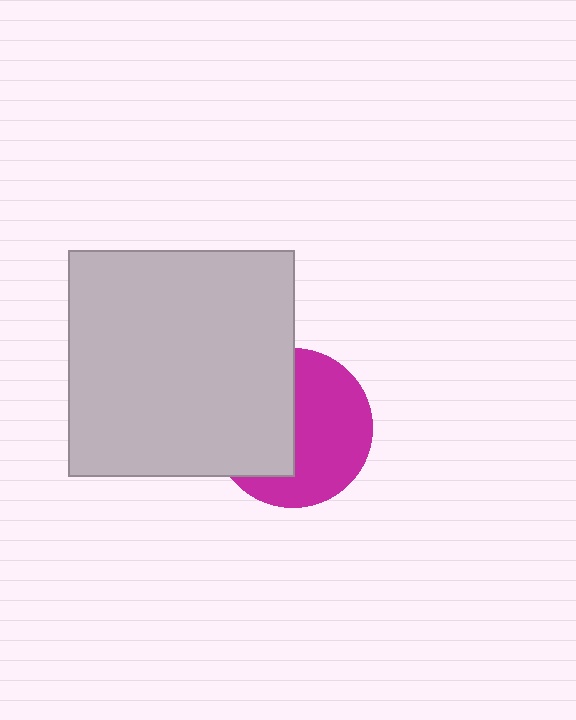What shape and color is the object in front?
The object in front is a light gray square.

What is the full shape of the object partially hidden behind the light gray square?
The partially hidden object is a magenta circle.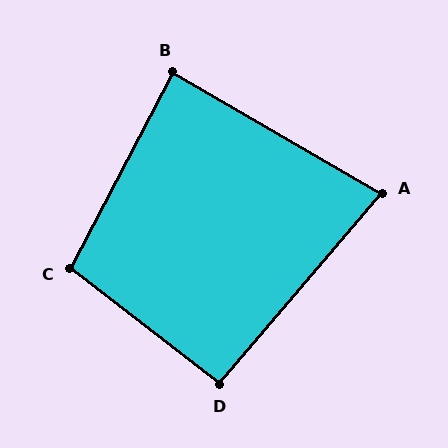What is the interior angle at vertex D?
Approximately 93 degrees (approximately right).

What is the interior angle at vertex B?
Approximately 87 degrees (approximately right).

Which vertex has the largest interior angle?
C, at approximately 100 degrees.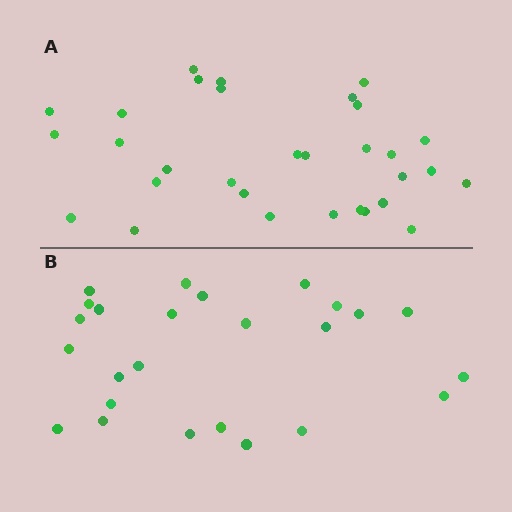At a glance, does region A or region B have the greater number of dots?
Region A (the top region) has more dots.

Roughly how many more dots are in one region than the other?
Region A has about 6 more dots than region B.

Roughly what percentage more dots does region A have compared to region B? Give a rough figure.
About 25% more.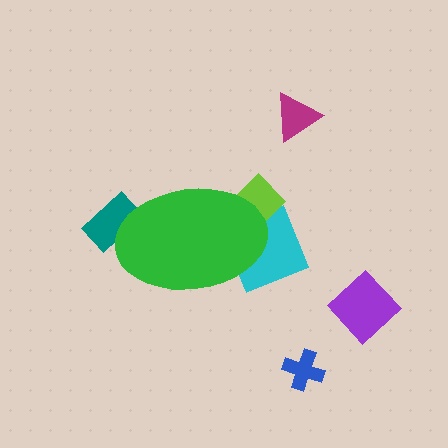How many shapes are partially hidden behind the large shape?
3 shapes are partially hidden.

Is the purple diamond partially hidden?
No, the purple diamond is fully visible.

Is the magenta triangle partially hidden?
No, the magenta triangle is fully visible.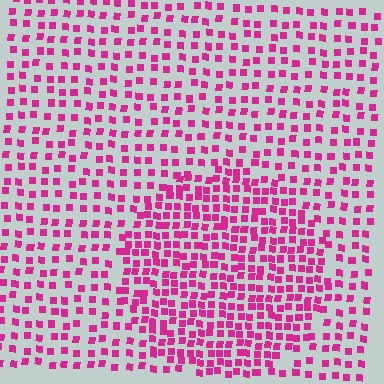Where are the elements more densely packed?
The elements are more densely packed inside the circle boundary.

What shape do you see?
I see a circle.